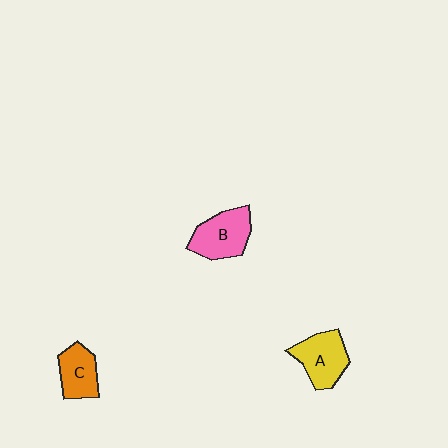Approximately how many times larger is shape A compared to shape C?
Approximately 1.3 times.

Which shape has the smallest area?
Shape C (orange).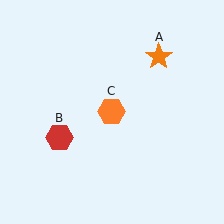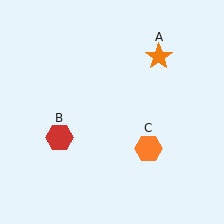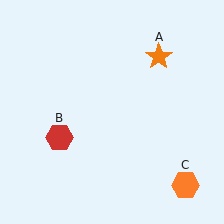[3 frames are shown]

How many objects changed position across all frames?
1 object changed position: orange hexagon (object C).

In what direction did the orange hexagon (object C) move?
The orange hexagon (object C) moved down and to the right.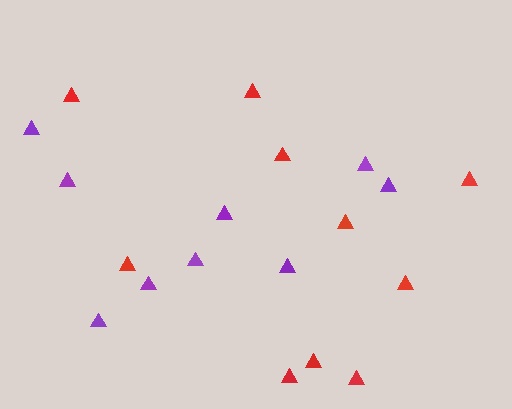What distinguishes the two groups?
There are 2 groups: one group of red triangles (10) and one group of purple triangles (9).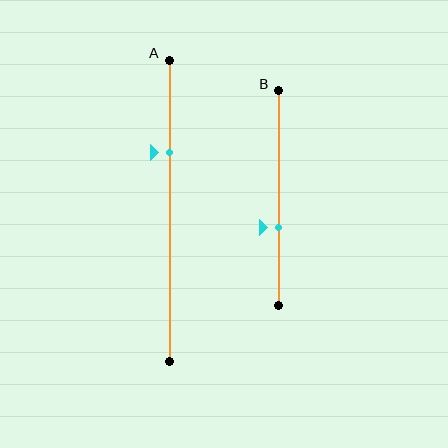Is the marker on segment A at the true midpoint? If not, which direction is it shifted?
No, the marker on segment A is shifted upward by about 19% of the segment length.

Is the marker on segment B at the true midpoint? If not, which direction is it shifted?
No, the marker on segment B is shifted downward by about 14% of the segment length.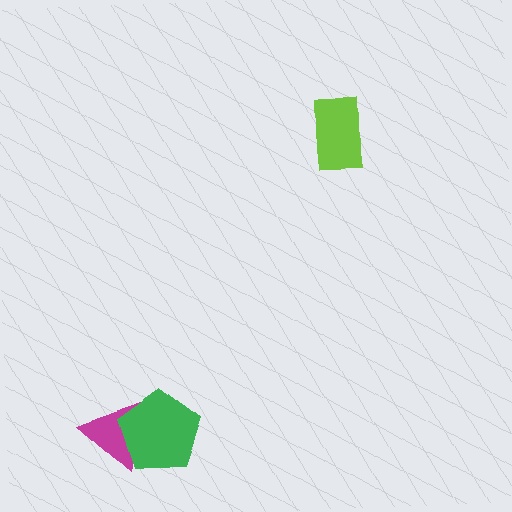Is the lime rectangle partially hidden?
No, no other shape covers it.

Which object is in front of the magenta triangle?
The green pentagon is in front of the magenta triangle.